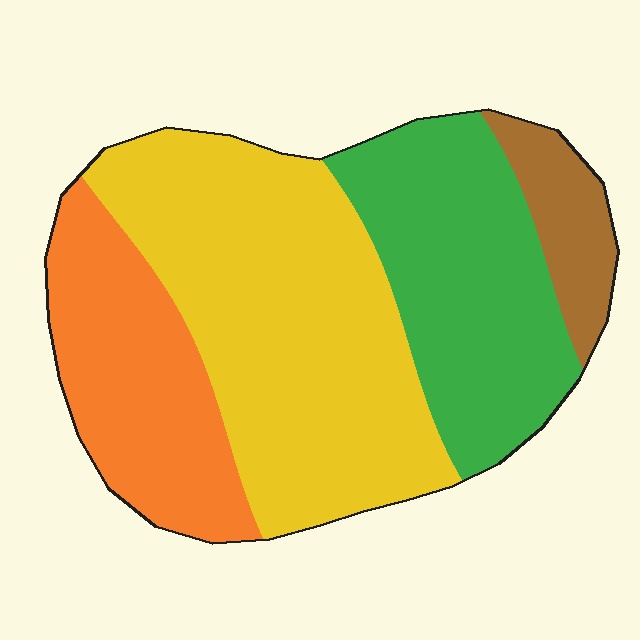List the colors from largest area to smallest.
From largest to smallest: yellow, green, orange, brown.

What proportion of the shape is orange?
Orange covers 22% of the shape.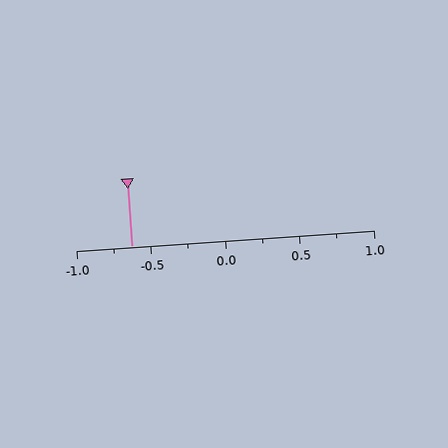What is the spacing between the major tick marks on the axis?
The major ticks are spaced 0.5 apart.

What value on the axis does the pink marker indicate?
The marker indicates approximately -0.62.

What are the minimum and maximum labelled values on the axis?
The axis runs from -1.0 to 1.0.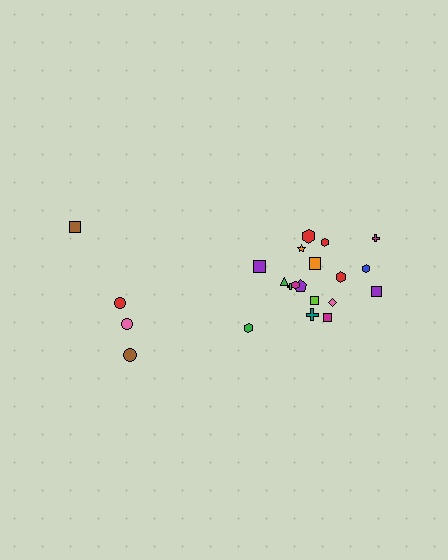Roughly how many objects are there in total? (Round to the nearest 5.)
Roughly 20 objects in total.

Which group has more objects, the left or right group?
The right group.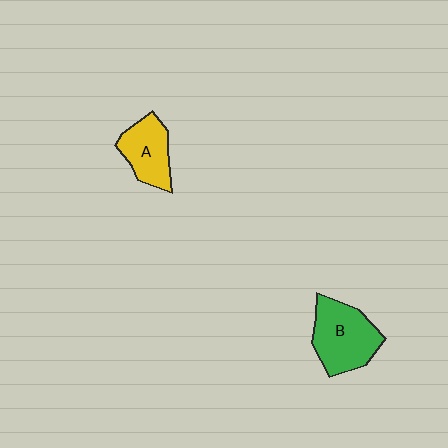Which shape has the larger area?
Shape B (green).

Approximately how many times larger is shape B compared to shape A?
Approximately 1.4 times.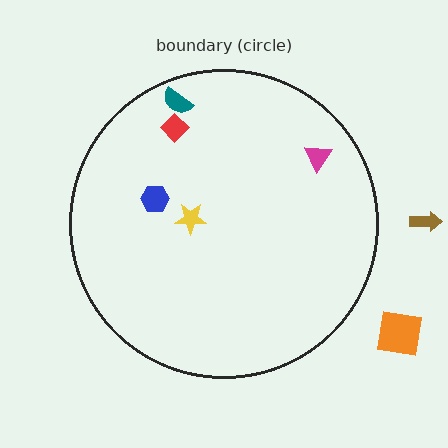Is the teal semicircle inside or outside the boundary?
Inside.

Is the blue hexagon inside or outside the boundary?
Inside.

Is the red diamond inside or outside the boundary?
Inside.